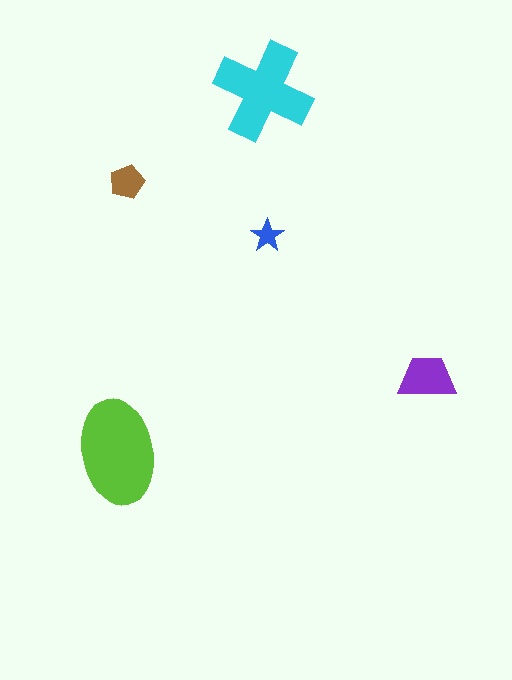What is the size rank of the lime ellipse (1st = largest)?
1st.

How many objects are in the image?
There are 5 objects in the image.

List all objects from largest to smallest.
The lime ellipse, the cyan cross, the purple trapezoid, the brown pentagon, the blue star.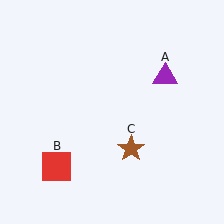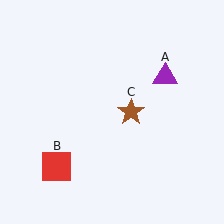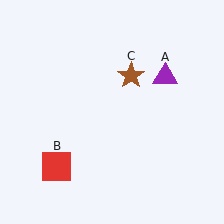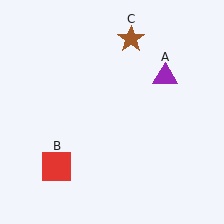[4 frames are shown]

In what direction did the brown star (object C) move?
The brown star (object C) moved up.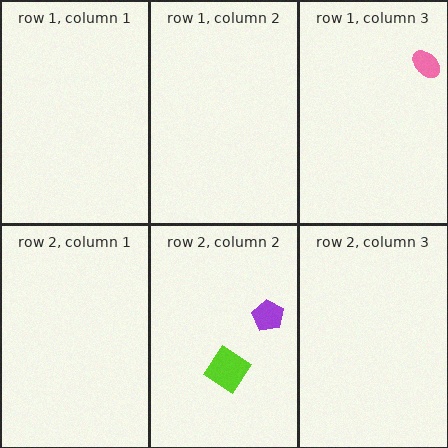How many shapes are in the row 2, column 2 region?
2.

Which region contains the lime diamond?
The row 2, column 2 region.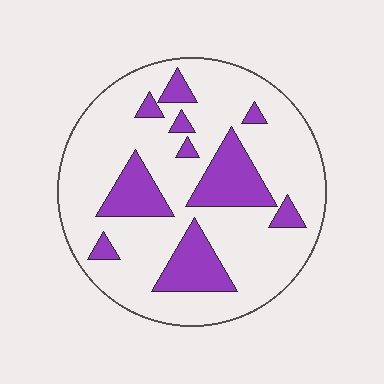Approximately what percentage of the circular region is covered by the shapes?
Approximately 25%.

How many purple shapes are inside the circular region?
10.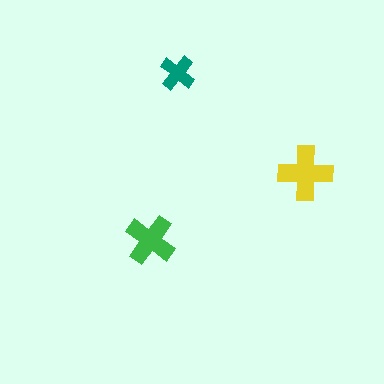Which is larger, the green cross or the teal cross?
The green one.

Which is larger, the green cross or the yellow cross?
The yellow one.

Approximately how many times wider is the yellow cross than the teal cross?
About 1.5 times wider.